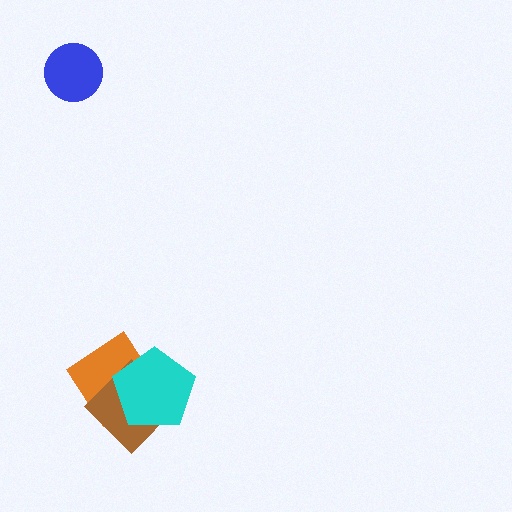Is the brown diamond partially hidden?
Yes, it is partially covered by another shape.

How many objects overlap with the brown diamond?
2 objects overlap with the brown diamond.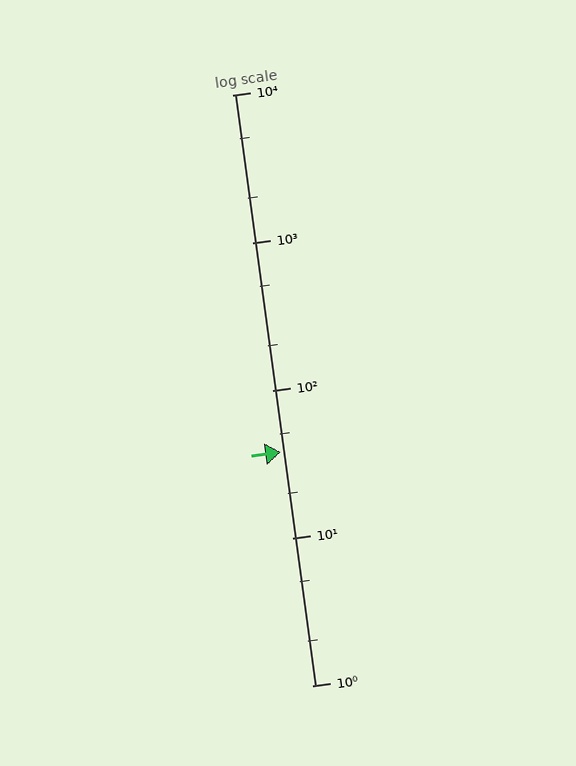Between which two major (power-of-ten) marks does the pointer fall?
The pointer is between 10 and 100.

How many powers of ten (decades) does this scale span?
The scale spans 4 decades, from 1 to 10000.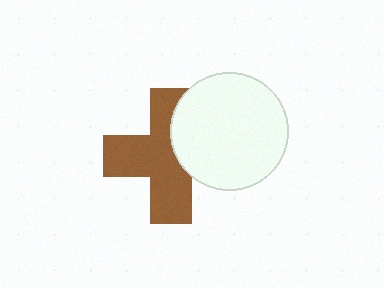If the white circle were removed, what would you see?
You would see the complete brown cross.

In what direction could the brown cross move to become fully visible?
The brown cross could move left. That would shift it out from behind the white circle entirely.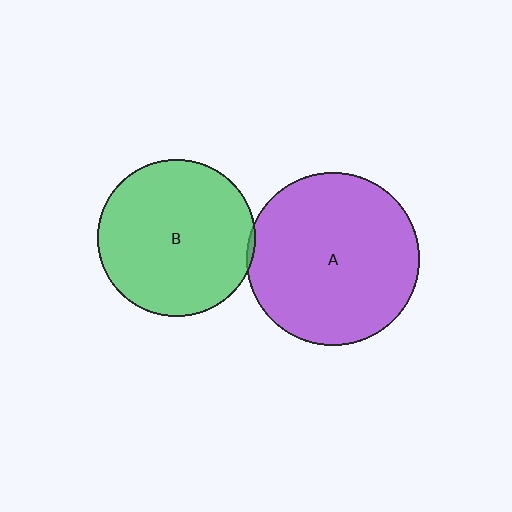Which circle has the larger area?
Circle A (purple).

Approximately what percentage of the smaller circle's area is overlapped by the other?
Approximately 5%.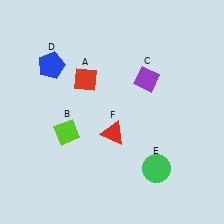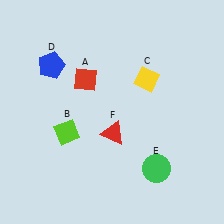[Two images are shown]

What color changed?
The diamond (C) changed from purple in Image 1 to yellow in Image 2.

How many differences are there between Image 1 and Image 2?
There is 1 difference between the two images.